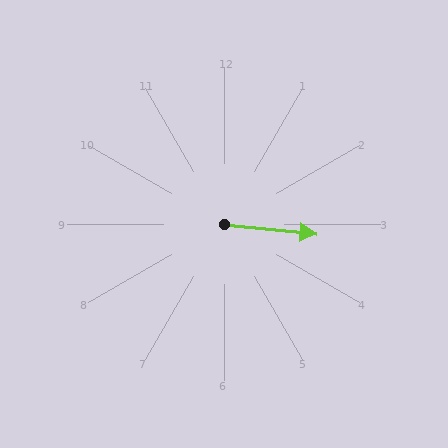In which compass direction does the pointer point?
East.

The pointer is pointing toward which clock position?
Roughly 3 o'clock.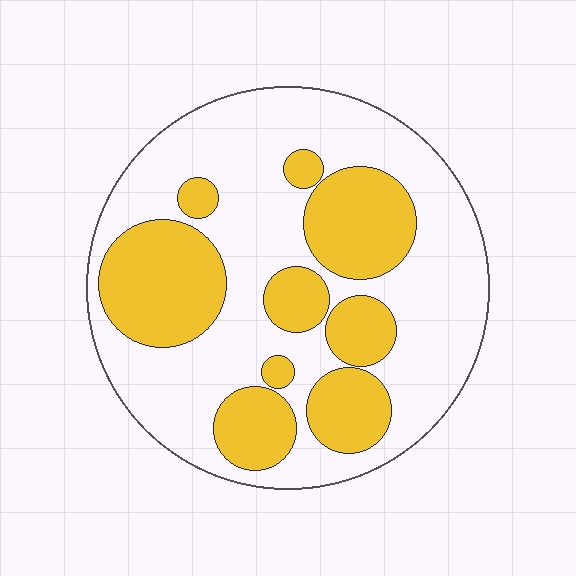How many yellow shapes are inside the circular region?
9.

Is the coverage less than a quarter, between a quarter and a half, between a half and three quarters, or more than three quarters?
Between a quarter and a half.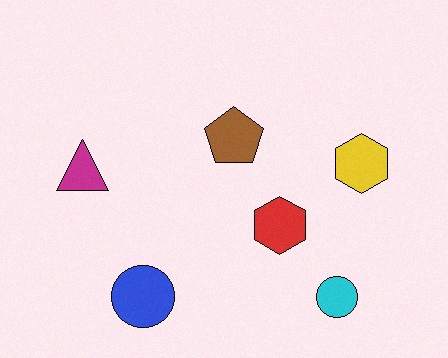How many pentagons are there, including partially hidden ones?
There is 1 pentagon.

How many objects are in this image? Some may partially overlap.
There are 6 objects.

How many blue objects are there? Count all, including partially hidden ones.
There is 1 blue object.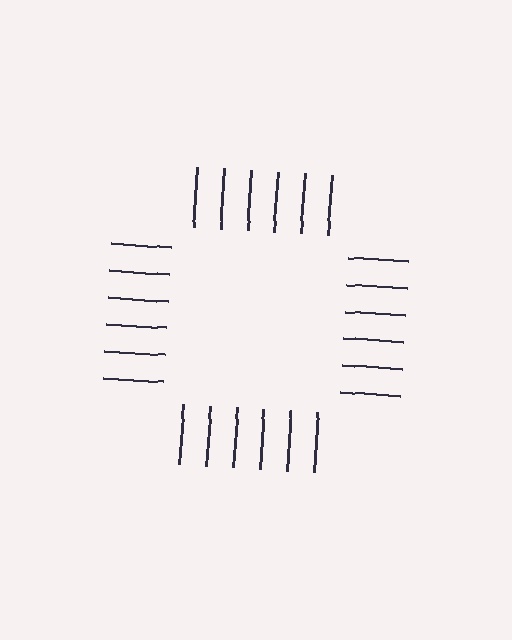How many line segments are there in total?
24 — 6 along each of the 4 edges.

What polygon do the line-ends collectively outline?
An illusory square — the line segments terminate on its edges but no continuous stroke is drawn.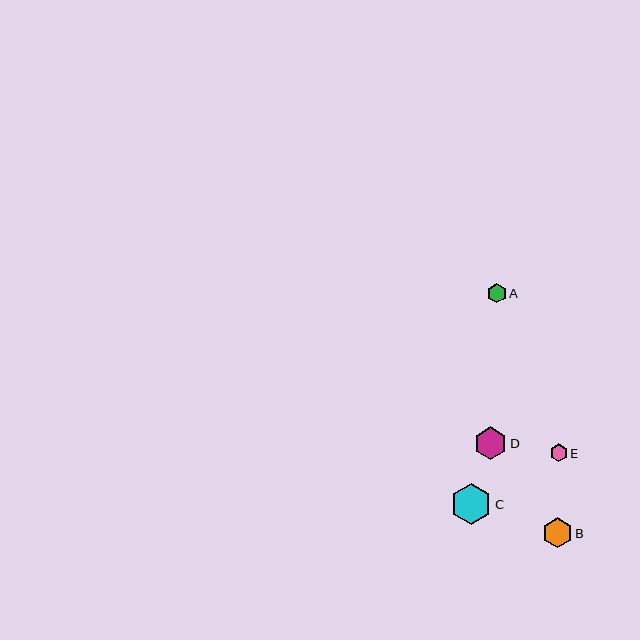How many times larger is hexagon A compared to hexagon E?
Hexagon A is approximately 1.1 times the size of hexagon E.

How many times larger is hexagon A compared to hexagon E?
Hexagon A is approximately 1.1 times the size of hexagon E.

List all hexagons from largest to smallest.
From largest to smallest: C, D, B, A, E.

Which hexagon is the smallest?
Hexagon E is the smallest with a size of approximately 18 pixels.